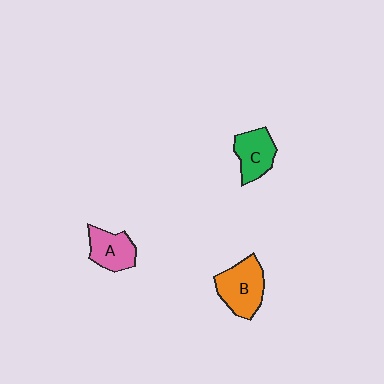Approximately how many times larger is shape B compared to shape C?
Approximately 1.3 times.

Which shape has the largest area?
Shape B (orange).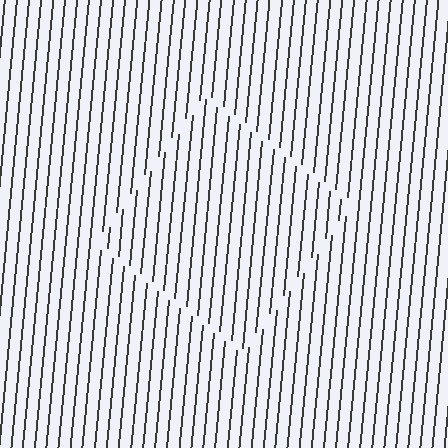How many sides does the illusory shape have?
4 sides — the line-ends trace a square.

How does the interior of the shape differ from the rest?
The interior of the shape contains the same grating, shifted by half a period — the contour is defined by the phase discontinuity where line-ends from the inner and outer gratings abut.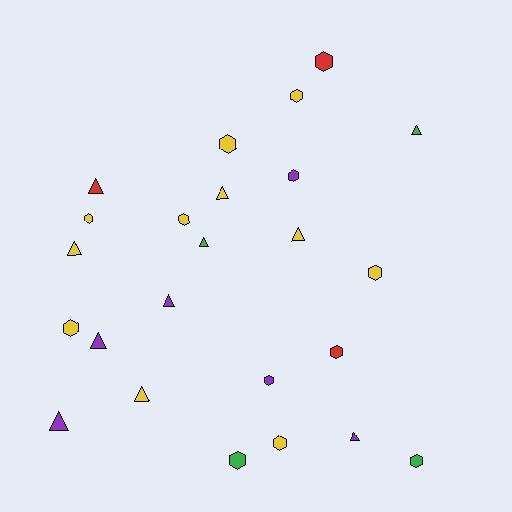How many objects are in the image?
There are 24 objects.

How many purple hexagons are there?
There are 2 purple hexagons.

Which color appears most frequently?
Yellow, with 11 objects.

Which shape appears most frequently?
Hexagon, with 13 objects.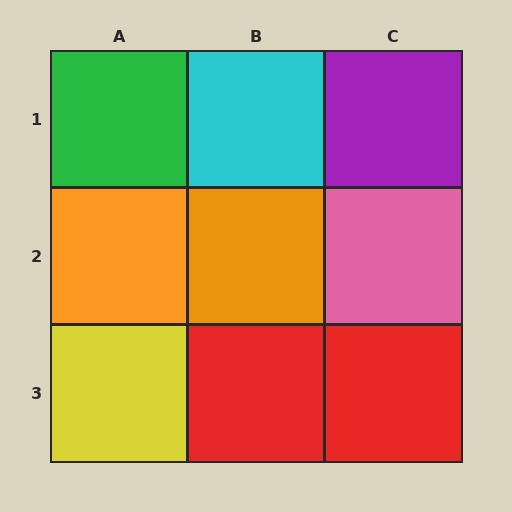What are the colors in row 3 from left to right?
Yellow, red, red.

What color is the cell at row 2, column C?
Pink.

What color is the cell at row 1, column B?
Cyan.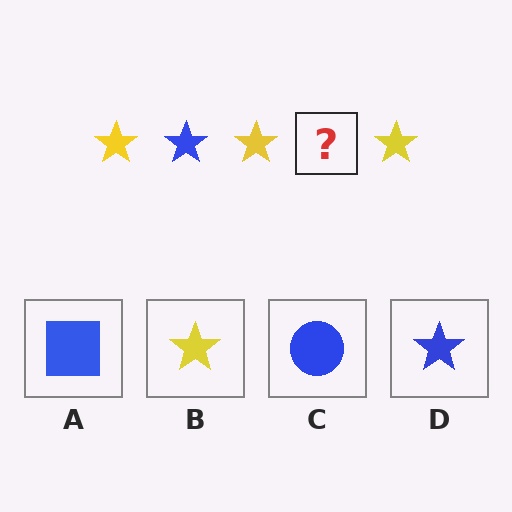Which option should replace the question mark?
Option D.